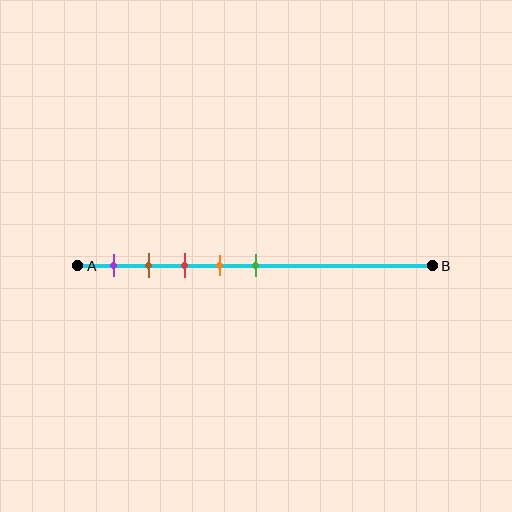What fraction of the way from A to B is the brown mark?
The brown mark is approximately 20% (0.2) of the way from A to B.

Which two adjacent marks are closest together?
The brown and red marks are the closest adjacent pair.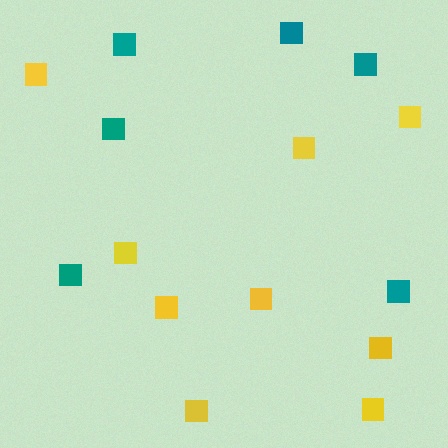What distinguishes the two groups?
There are 2 groups: one group of teal squares (6) and one group of yellow squares (9).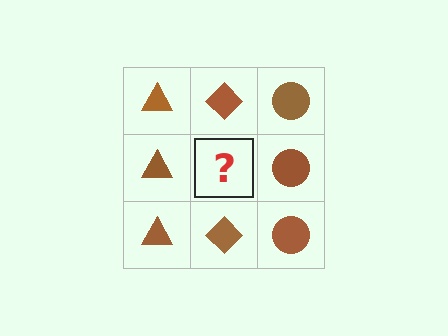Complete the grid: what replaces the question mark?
The question mark should be replaced with a brown diamond.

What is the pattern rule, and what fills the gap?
The rule is that each column has a consistent shape. The gap should be filled with a brown diamond.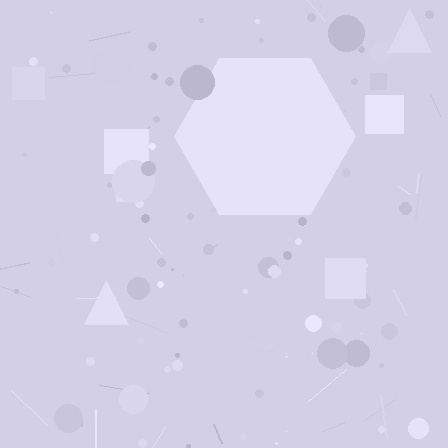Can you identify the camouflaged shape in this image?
The camouflaged shape is a hexagon.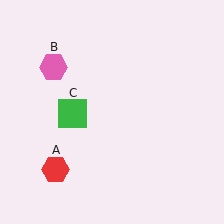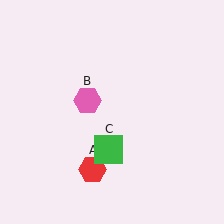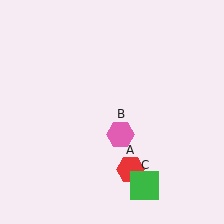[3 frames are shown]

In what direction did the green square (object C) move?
The green square (object C) moved down and to the right.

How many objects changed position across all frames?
3 objects changed position: red hexagon (object A), pink hexagon (object B), green square (object C).